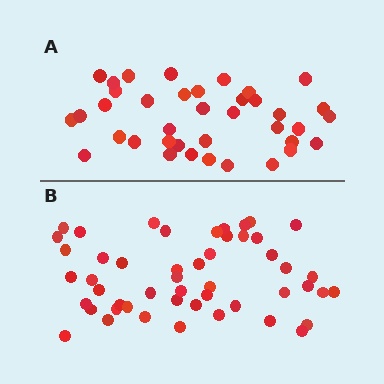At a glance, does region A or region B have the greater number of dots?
Region B (the bottom region) has more dots.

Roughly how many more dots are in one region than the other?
Region B has roughly 12 or so more dots than region A.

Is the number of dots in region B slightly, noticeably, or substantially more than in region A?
Region B has noticeably more, but not dramatically so. The ratio is roughly 1.3 to 1.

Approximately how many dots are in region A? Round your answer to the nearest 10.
About 40 dots. (The exact count is 38, which rounds to 40.)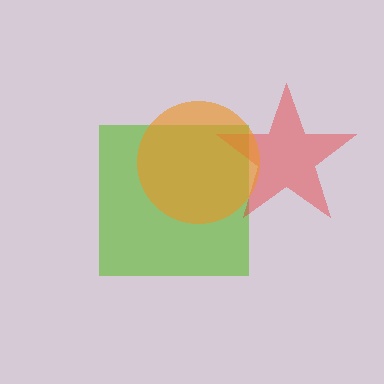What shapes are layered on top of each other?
The layered shapes are: a lime square, a red star, an orange circle.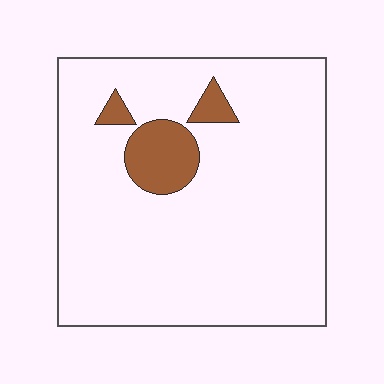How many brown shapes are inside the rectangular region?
3.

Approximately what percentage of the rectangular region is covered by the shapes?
Approximately 10%.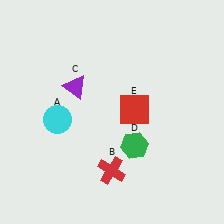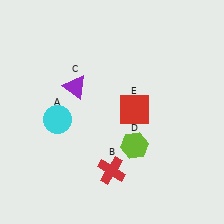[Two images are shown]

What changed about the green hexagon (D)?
In Image 1, D is green. In Image 2, it changed to lime.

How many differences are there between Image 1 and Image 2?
There is 1 difference between the two images.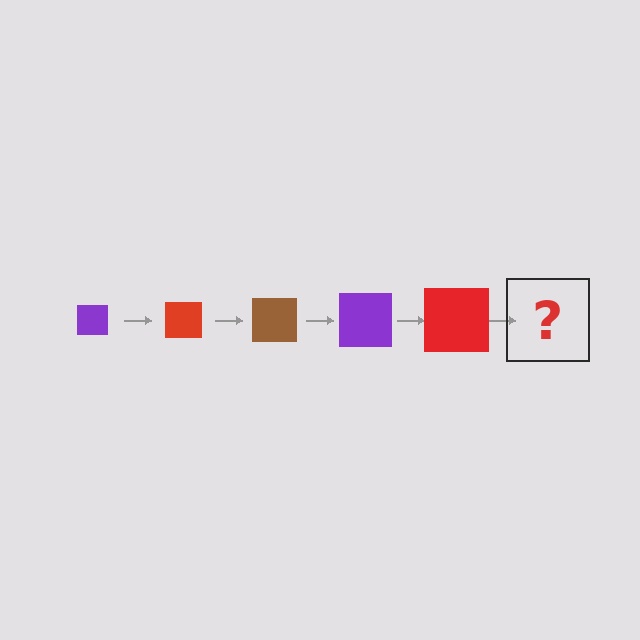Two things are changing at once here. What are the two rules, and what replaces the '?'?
The two rules are that the square grows larger each step and the color cycles through purple, red, and brown. The '?' should be a brown square, larger than the previous one.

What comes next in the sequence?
The next element should be a brown square, larger than the previous one.